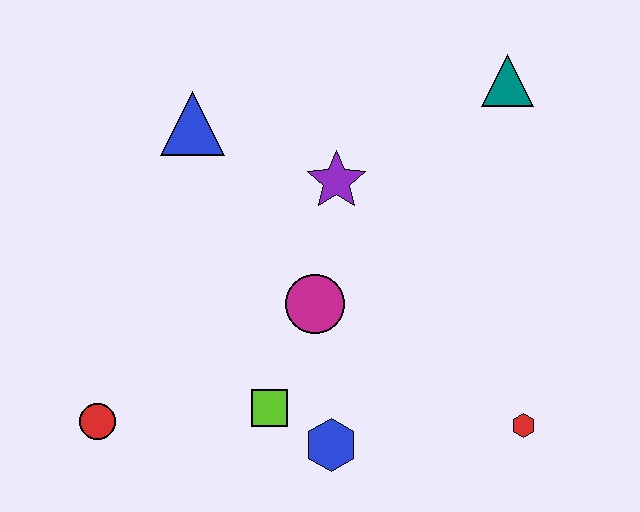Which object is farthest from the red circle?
The teal triangle is farthest from the red circle.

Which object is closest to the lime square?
The blue hexagon is closest to the lime square.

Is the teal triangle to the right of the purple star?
Yes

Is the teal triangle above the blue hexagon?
Yes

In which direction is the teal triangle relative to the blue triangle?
The teal triangle is to the right of the blue triangle.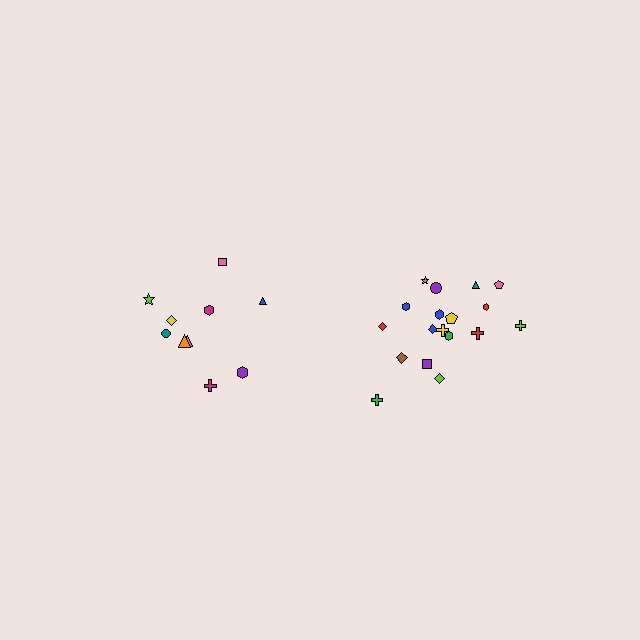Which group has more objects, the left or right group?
The right group.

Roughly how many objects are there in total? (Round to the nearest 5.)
Roughly 30 objects in total.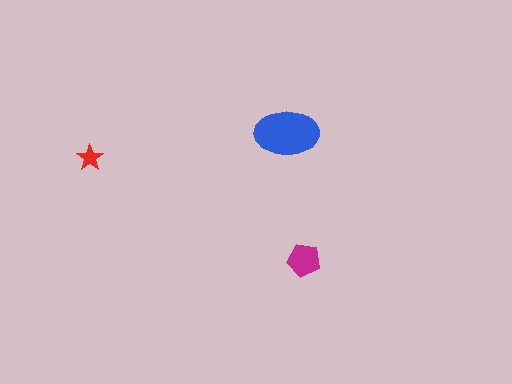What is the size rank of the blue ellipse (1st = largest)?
1st.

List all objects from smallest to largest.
The red star, the magenta pentagon, the blue ellipse.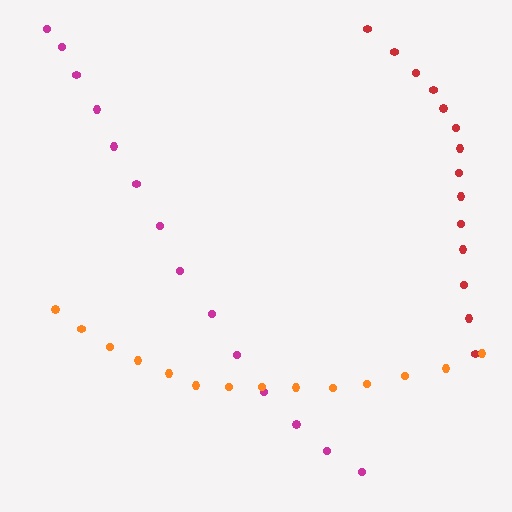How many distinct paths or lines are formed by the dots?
There are 3 distinct paths.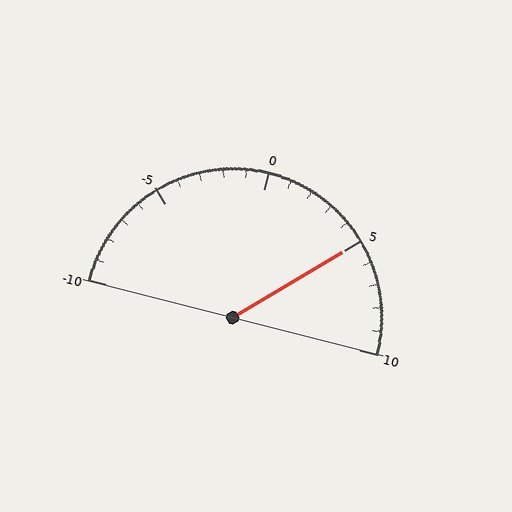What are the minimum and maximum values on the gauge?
The gauge ranges from -10 to 10.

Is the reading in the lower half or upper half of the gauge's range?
The reading is in the upper half of the range (-10 to 10).